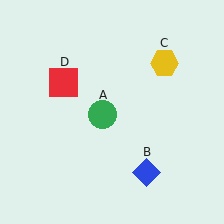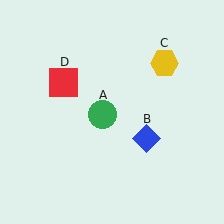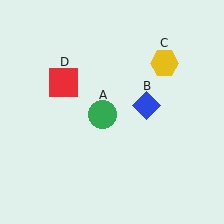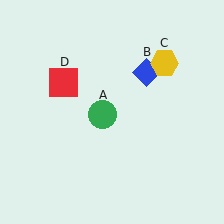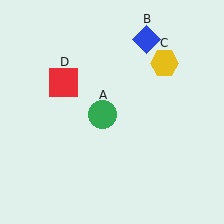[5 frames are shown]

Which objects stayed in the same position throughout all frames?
Green circle (object A) and yellow hexagon (object C) and red square (object D) remained stationary.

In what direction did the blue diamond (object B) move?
The blue diamond (object B) moved up.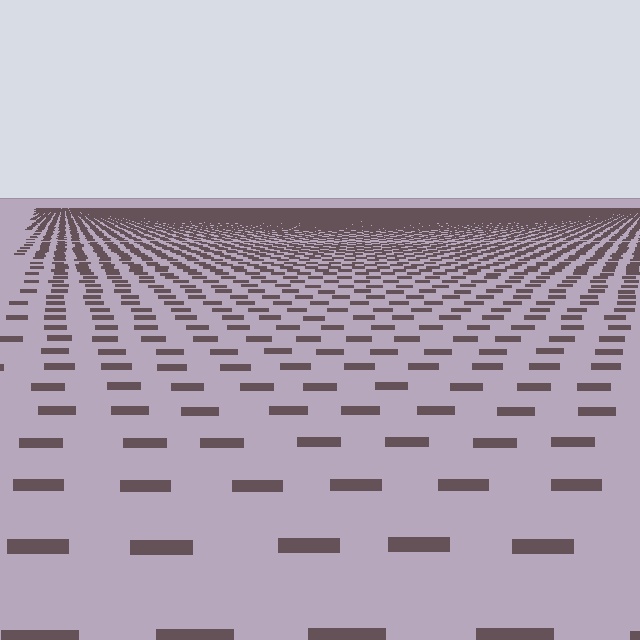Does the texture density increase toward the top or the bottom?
Density increases toward the top.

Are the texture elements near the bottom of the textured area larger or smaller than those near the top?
Larger. Near the bottom, elements are closer to the viewer and appear at a bigger on-screen size.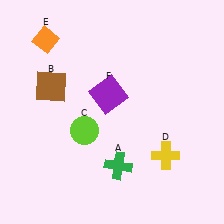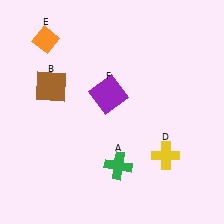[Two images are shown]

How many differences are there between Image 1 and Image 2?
There is 1 difference between the two images.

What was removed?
The lime circle (C) was removed in Image 2.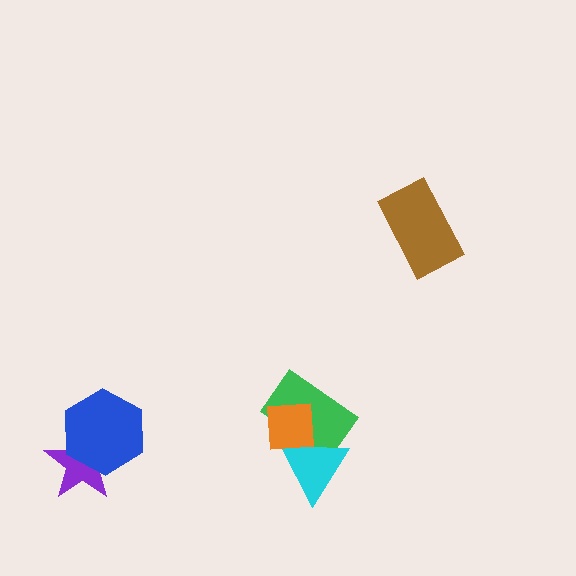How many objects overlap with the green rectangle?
2 objects overlap with the green rectangle.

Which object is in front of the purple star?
The blue hexagon is in front of the purple star.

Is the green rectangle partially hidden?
Yes, it is partially covered by another shape.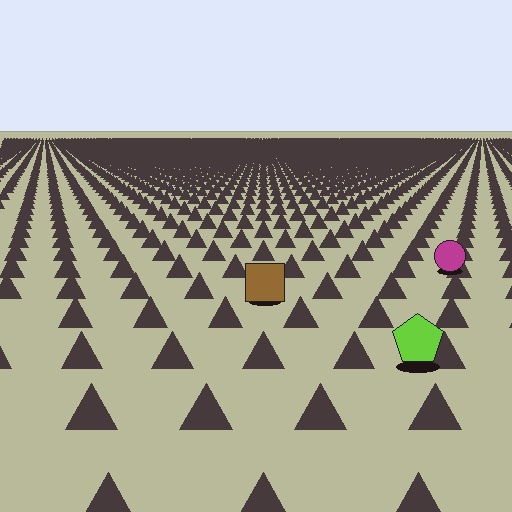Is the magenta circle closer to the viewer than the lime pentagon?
No. The lime pentagon is closer — you can tell from the texture gradient: the ground texture is coarser near it.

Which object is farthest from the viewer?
The magenta circle is farthest from the viewer. It appears smaller and the ground texture around it is denser.